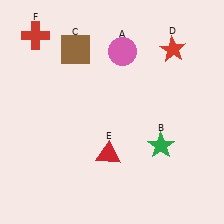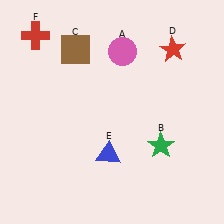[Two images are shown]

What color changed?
The triangle (E) changed from red in Image 1 to blue in Image 2.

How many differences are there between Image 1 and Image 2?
There is 1 difference between the two images.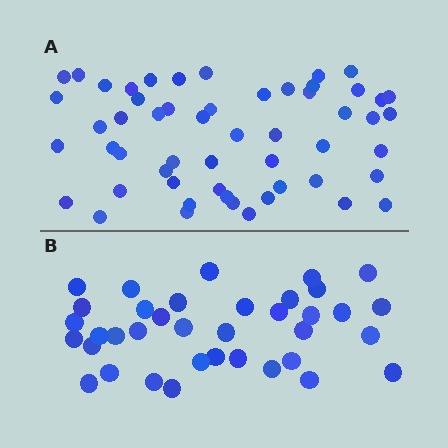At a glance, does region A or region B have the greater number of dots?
Region A (the top region) has more dots.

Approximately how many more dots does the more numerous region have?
Region A has approximately 15 more dots than region B.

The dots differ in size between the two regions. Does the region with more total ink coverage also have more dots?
No. Region B has more total ink coverage because its dots are larger, but region A actually contains more individual dots. Total area can be misleading — the number of items is what matters here.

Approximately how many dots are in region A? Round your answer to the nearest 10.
About 50 dots. (The exact count is 54, which rounds to 50.)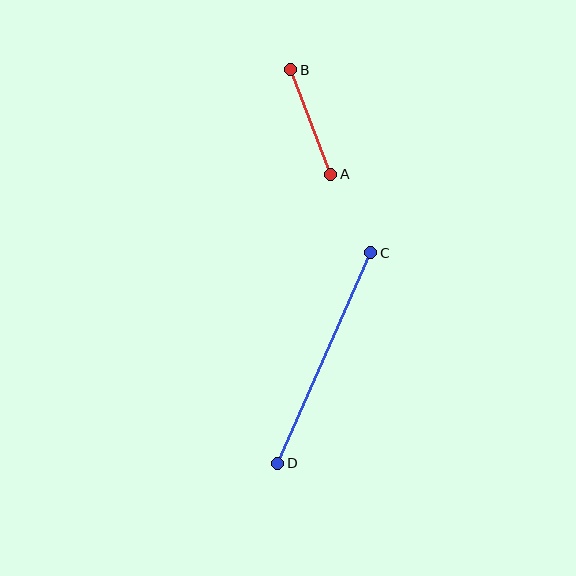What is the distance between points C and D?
The distance is approximately 230 pixels.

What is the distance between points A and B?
The distance is approximately 112 pixels.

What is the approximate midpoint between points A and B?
The midpoint is at approximately (310, 122) pixels.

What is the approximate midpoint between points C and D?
The midpoint is at approximately (324, 358) pixels.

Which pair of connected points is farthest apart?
Points C and D are farthest apart.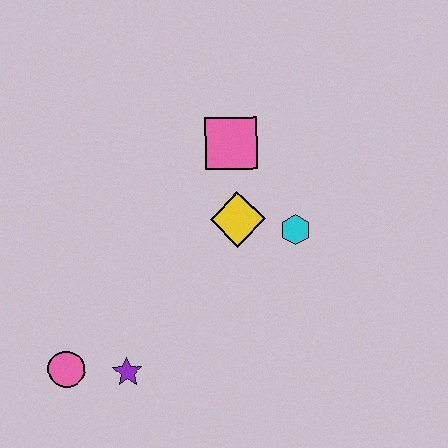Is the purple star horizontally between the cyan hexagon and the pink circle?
Yes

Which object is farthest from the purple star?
The pink square is farthest from the purple star.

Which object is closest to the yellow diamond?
The cyan hexagon is closest to the yellow diamond.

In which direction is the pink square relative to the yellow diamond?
The pink square is above the yellow diamond.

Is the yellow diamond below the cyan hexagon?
No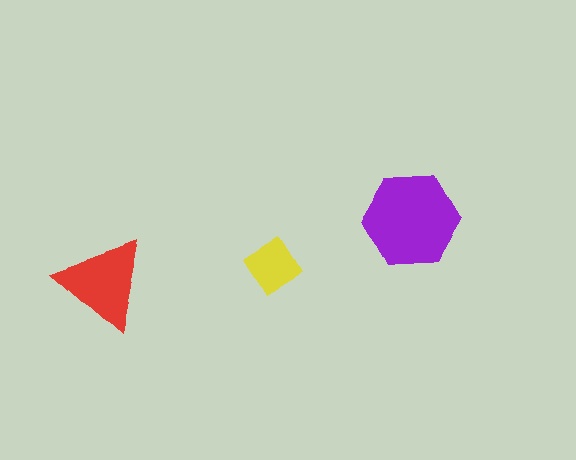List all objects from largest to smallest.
The purple hexagon, the red triangle, the yellow diamond.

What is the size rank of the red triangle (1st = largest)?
2nd.